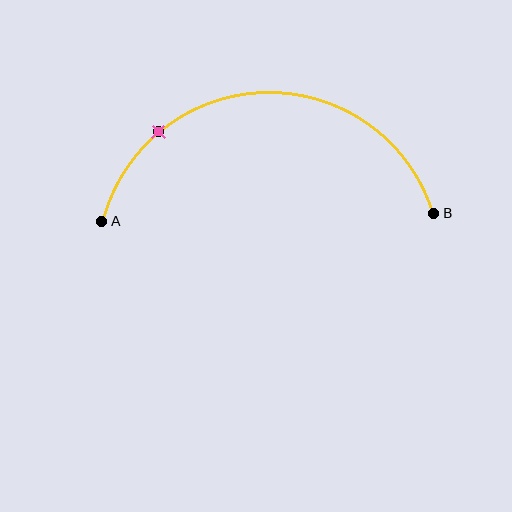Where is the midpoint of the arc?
The arc midpoint is the point on the curve farthest from the straight line joining A and B. It sits above that line.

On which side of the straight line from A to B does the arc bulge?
The arc bulges above the straight line connecting A and B.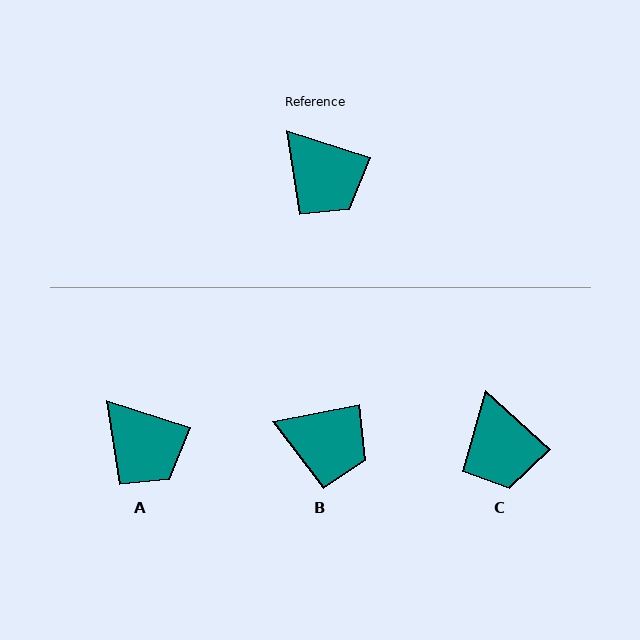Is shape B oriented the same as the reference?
No, it is off by about 29 degrees.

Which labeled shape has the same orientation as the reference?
A.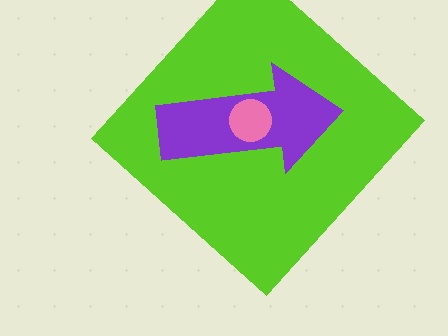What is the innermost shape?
The pink circle.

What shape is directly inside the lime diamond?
The purple arrow.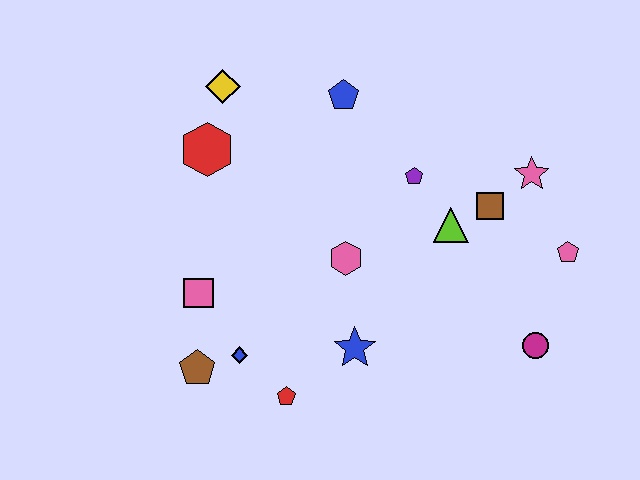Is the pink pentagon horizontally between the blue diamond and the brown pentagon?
No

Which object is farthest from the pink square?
The pink pentagon is farthest from the pink square.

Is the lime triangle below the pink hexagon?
No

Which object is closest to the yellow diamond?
The red hexagon is closest to the yellow diamond.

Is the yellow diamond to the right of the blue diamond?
No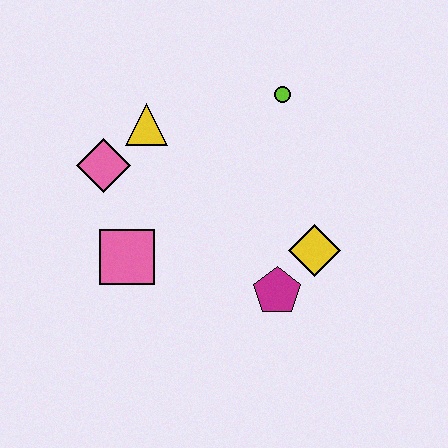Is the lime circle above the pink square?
Yes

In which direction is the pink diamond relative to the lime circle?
The pink diamond is to the left of the lime circle.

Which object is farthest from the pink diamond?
The yellow diamond is farthest from the pink diamond.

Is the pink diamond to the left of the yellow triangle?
Yes